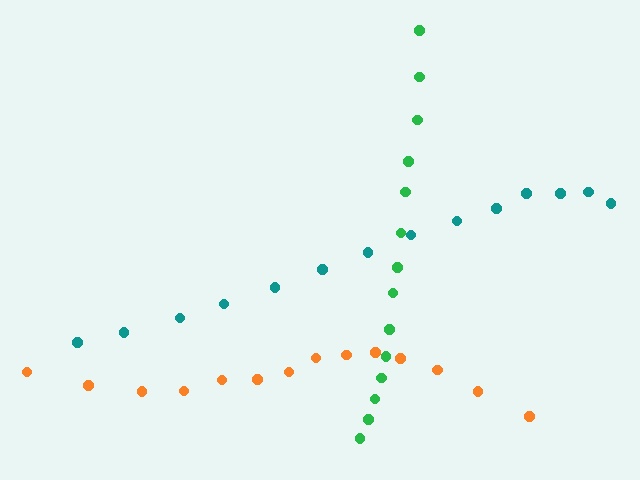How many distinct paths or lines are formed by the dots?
There are 3 distinct paths.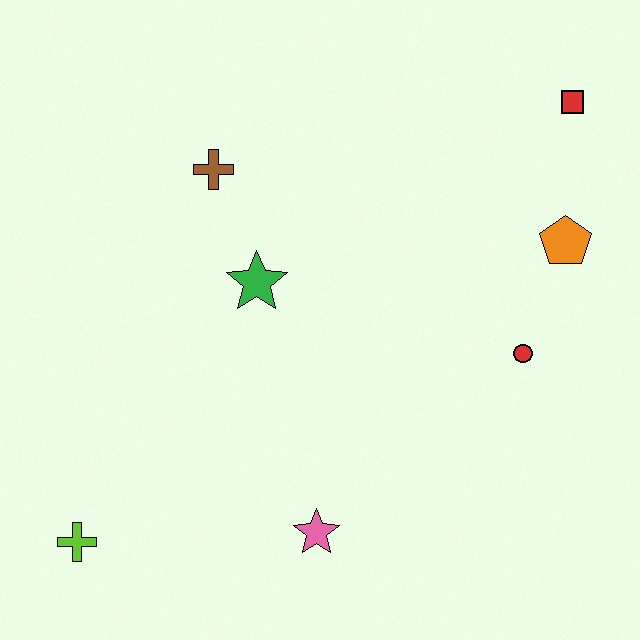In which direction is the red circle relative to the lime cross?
The red circle is to the right of the lime cross.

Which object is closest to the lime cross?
The pink star is closest to the lime cross.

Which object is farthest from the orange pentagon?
The lime cross is farthest from the orange pentagon.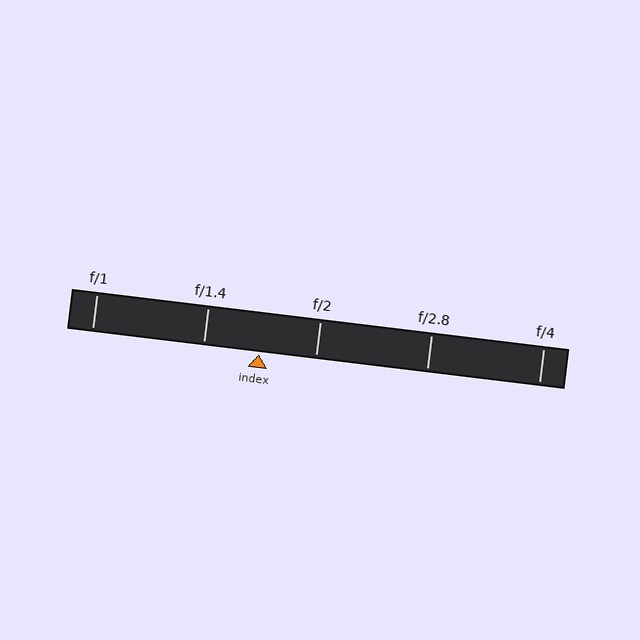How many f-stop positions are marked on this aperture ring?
There are 5 f-stop positions marked.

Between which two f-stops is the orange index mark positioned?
The index mark is between f/1.4 and f/2.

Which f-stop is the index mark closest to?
The index mark is closest to f/1.4.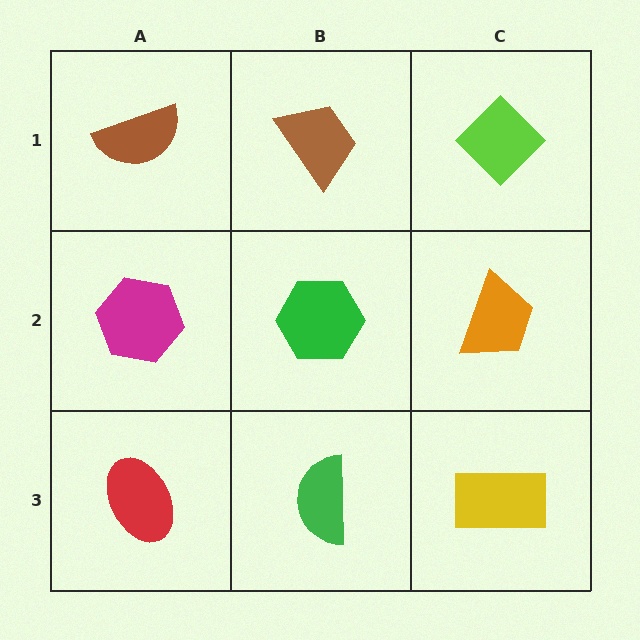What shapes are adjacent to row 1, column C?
An orange trapezoid (row 2, column C), a brown trapezoid (row 1, column B).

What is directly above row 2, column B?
A brown trapezoid.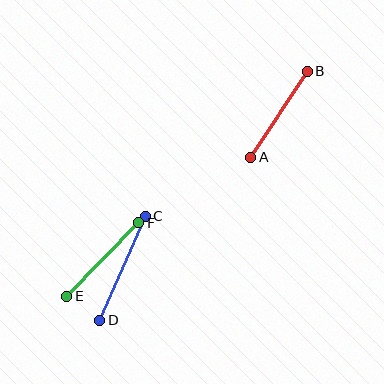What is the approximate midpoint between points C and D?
The midpoint is at approximately (122, 268) pixels.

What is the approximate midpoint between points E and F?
The midpoint is at approximately (103, 260) pixels.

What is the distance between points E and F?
The distance is approximately 103 pixels.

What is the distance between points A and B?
The distance is approximately 103 pixels.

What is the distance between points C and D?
The distance is approximately 114 pixels.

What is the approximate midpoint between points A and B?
The midpoint is at approximately (279, 114) pixels.